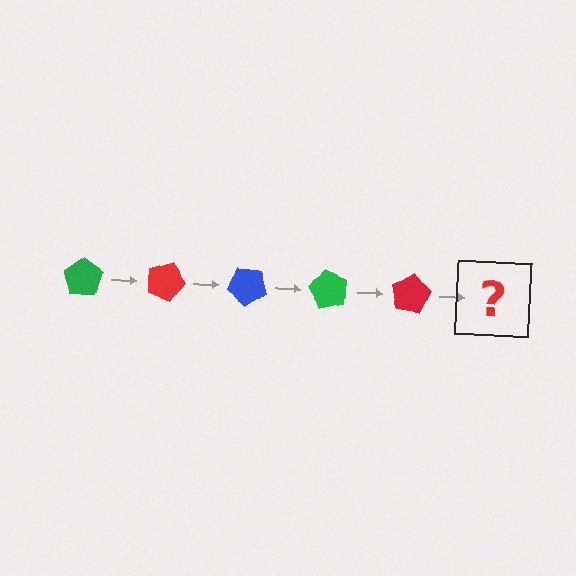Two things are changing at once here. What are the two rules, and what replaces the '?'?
The two rules are that it rotates 20 degrees each step and the color cycles through green, red, and blue. The '?' should be a blue pentagon, rotated 100 degrees from the start.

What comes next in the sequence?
The next element should be a blue pentagon, rotated 100 degrees from the start.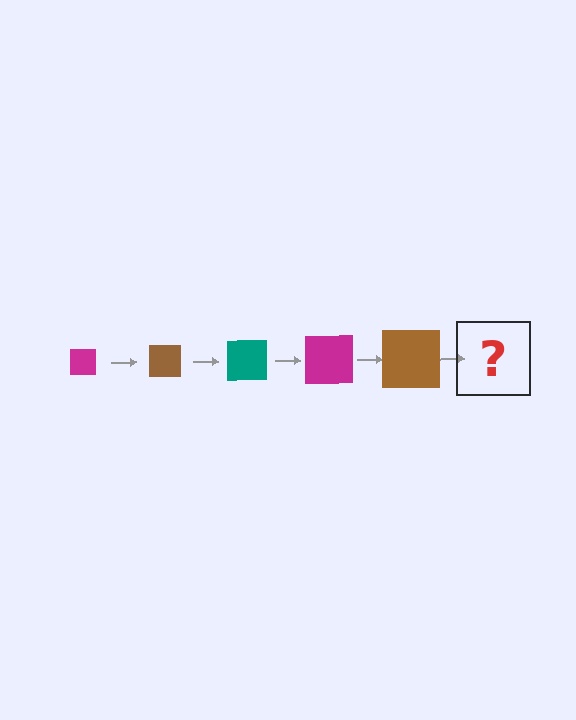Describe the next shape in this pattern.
It should be a teal square, larger than the previous one.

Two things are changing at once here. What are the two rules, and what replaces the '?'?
The two rules are that the square grows larger each step and the color cycles through magenta, brown, and teal. The '?' should be a teal square, larger than the previous one.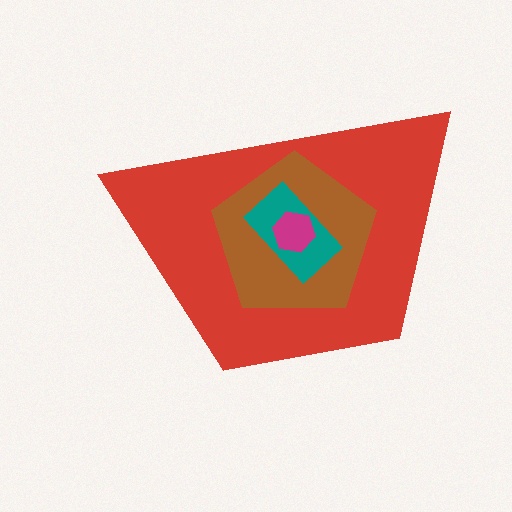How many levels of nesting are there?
4.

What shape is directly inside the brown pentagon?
The teal rectangle.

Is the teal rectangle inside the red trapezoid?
Yes.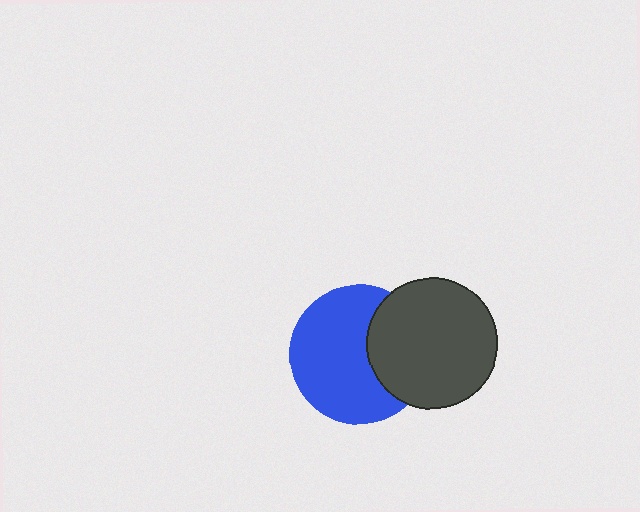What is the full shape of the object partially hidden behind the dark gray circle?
The partially hidden object is a blue circle.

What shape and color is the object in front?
The object in front is a dark gray circle.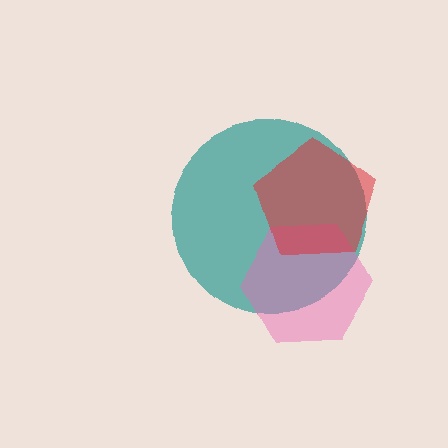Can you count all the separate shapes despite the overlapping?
Yes, there are 3 separate shapes.